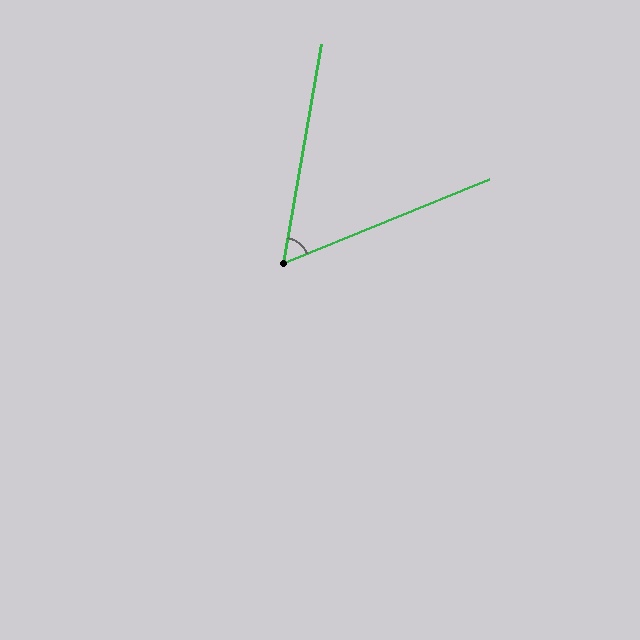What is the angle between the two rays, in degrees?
Approximately 58 degrees.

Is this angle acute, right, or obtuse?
It is acute.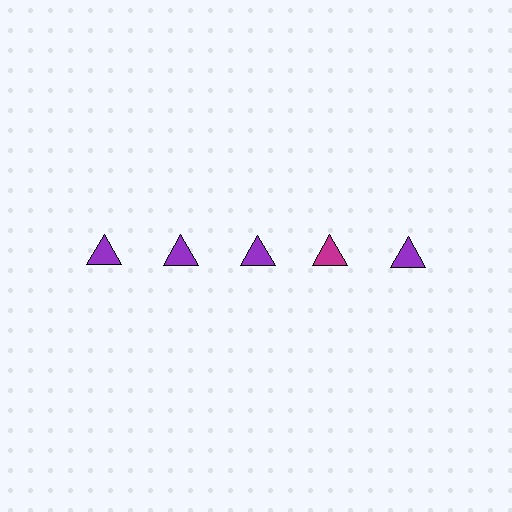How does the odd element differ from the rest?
It has a different color: magenta instead of purple.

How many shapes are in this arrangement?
There are 5 shapes arranged in a grid pattern.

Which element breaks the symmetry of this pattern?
The magenta triangle in the top row, second from right column breaks the symmetry. All other shapes are purple triangles.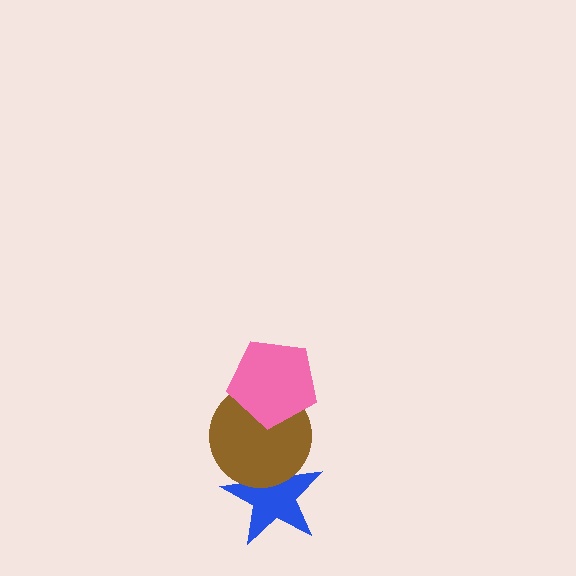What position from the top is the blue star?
The blue star is 3rd from the top.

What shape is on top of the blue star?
The brown circle is on top of the blue star.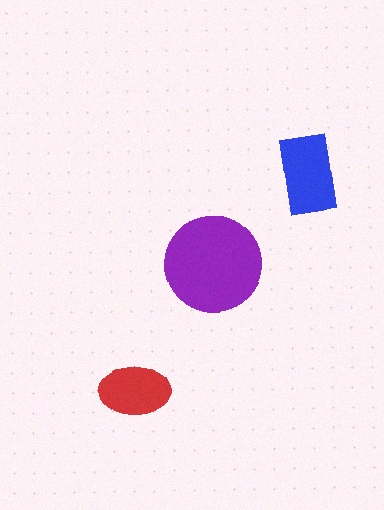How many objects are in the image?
There are 3 objects in the image.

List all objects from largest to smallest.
The purple circle, the blue rectangle, the red ellipse.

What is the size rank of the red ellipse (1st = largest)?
3rd.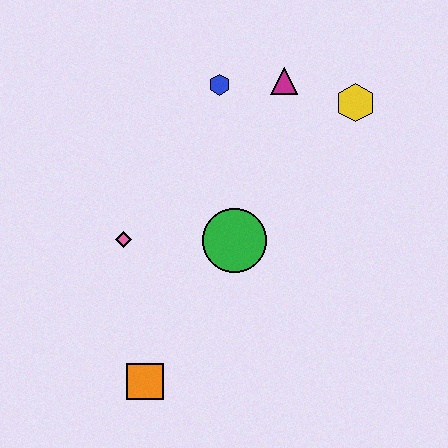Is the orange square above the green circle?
No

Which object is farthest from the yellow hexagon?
The orange square is farthest from the yellow hexagon.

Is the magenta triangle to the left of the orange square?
No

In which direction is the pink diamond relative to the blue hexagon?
The pink diamond is below the blue hexagon.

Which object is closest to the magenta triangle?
The blue hexagon is closest to the magenta triangle.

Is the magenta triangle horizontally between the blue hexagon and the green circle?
No